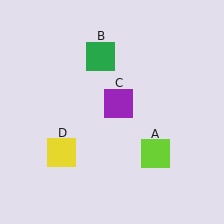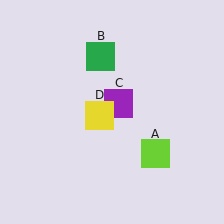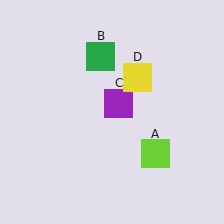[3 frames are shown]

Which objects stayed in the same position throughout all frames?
Lime square (object A) and green square (object B) and purple square (object C) remained stationary.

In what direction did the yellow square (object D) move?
The yellow square (object D) moved up and to the right.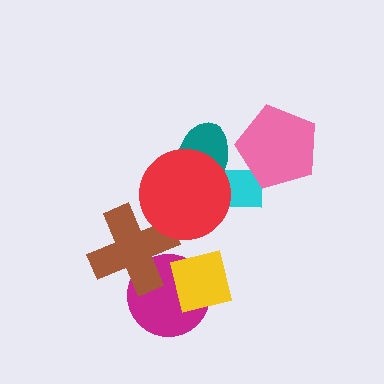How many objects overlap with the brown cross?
2 objects overlap with the brown cross.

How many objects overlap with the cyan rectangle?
3 objects overlap with the cyan rectangle.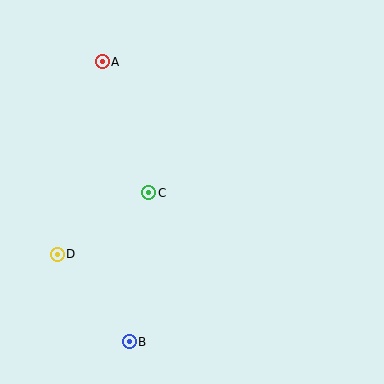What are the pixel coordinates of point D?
Point D is at (57, 254).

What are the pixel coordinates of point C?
Point C is at (149, 193).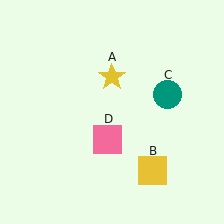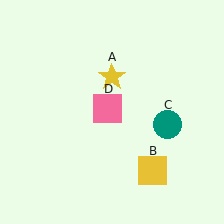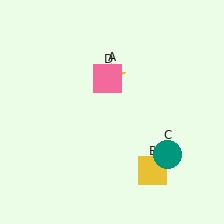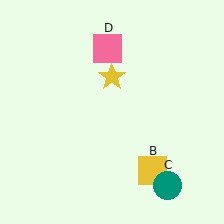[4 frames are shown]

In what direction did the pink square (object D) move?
The pink square (object D) moved up.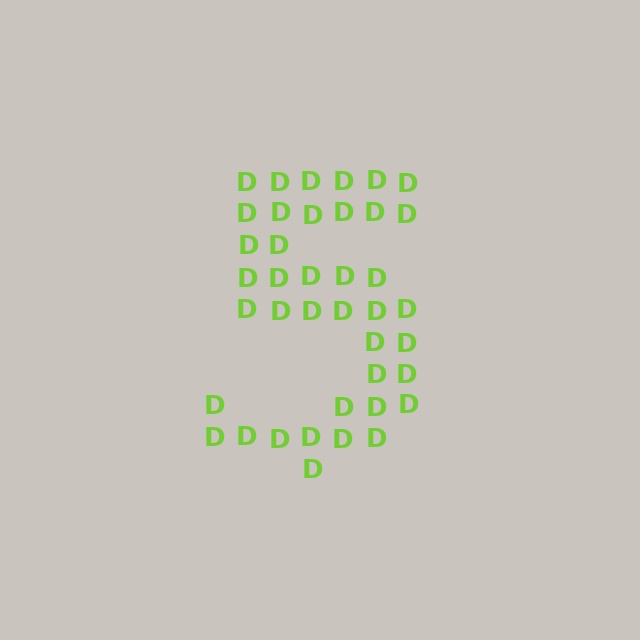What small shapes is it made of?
It is made of small letter D's.